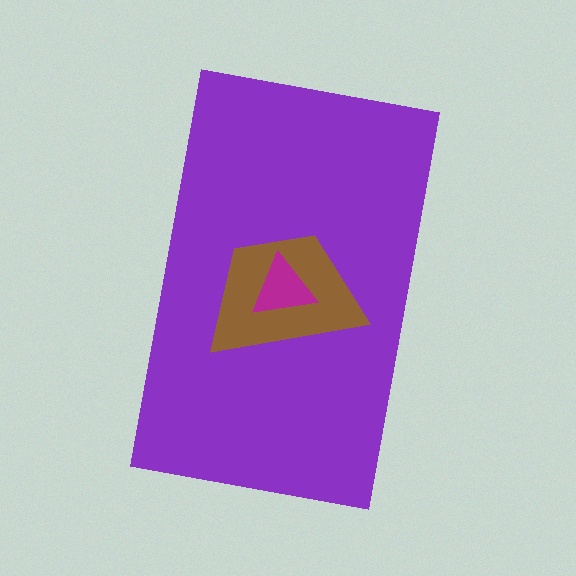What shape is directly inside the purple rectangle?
The brown trapezoid.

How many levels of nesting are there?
3.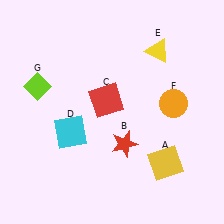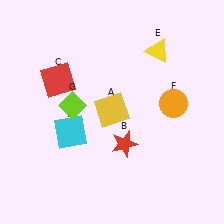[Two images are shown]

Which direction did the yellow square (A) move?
The yellow square (A) moved left.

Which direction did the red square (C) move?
The red square (C) moved left.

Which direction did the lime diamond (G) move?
The lime diamond (G) moved right.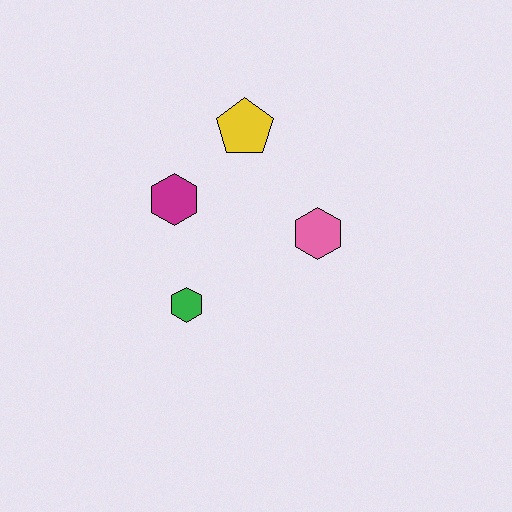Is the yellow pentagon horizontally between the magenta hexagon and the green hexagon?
No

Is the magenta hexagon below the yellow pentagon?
Yes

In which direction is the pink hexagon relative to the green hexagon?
The pink hexagon is to the right of the green hexagon.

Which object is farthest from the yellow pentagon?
The green hexagon is farthest from the yellow pentagon.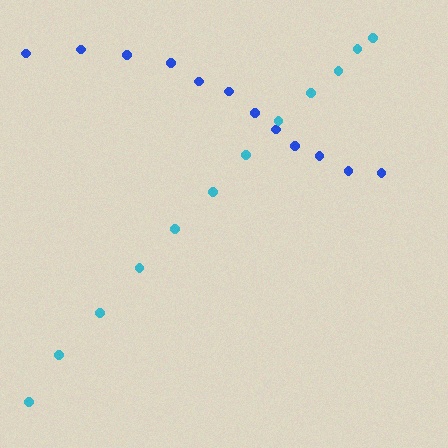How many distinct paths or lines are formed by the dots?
There are 2 distinct paths.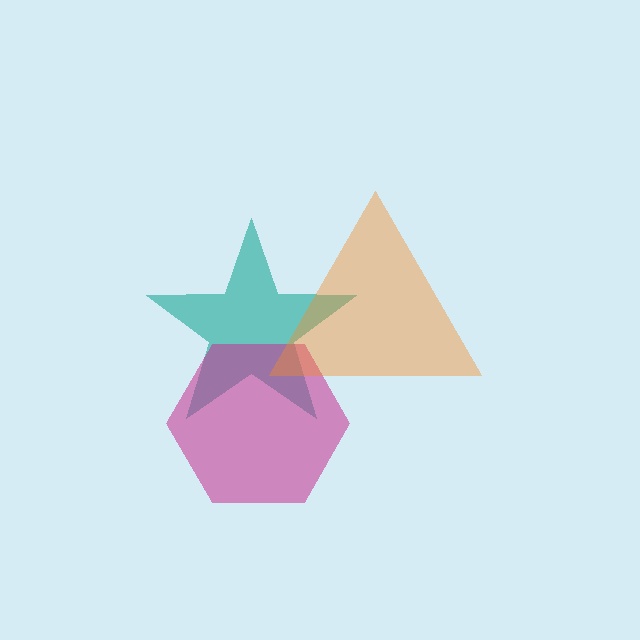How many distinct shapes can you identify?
There are 3 distinct shapes: a teal star, a magenta hexagon, an orange triangle.